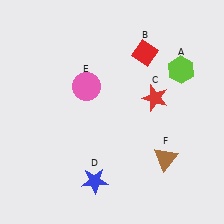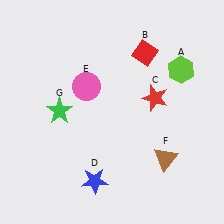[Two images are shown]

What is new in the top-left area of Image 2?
A green star (G) was added in the top-left area of Image 2.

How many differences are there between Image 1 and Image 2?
There is 1 difference between the two images.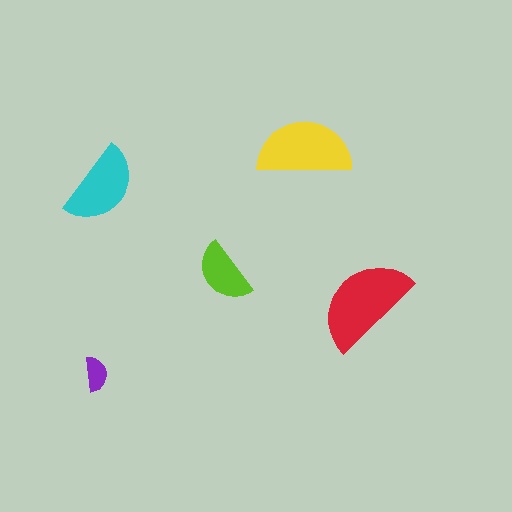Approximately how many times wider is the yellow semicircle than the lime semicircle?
About 1.5 times wider.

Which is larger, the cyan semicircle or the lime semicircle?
The cyan one.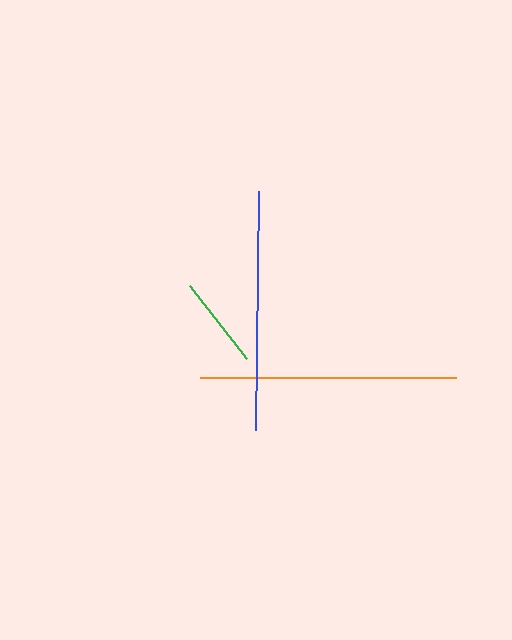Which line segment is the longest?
The orange line is the longest at approximately 256 pixels.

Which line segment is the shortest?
The green line is the shortest at approximately 92 pixels.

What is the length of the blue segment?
The blue segment is approximately 239 pixels long.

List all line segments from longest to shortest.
From longest to shortest: orange, blue, green.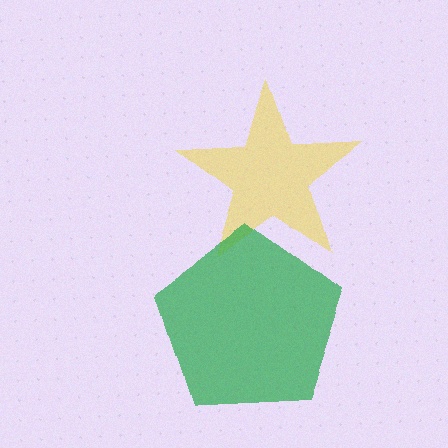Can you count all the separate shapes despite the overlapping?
Yes, there are 2 separate shapes.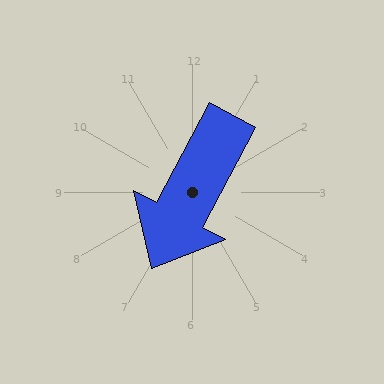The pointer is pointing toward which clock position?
Roughly 7 o'clock.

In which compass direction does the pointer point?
Southwest.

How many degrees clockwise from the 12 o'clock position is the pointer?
Approximately 208 degrees.